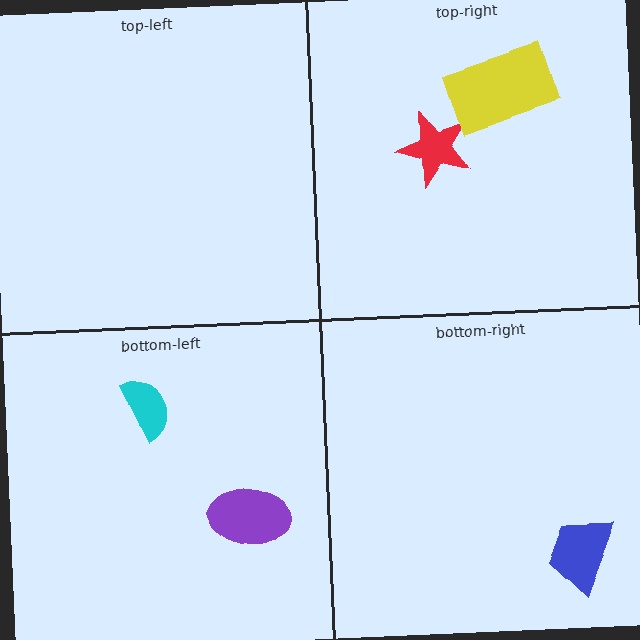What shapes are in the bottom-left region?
The cyan semicircle, the purple ellipse.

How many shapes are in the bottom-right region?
1.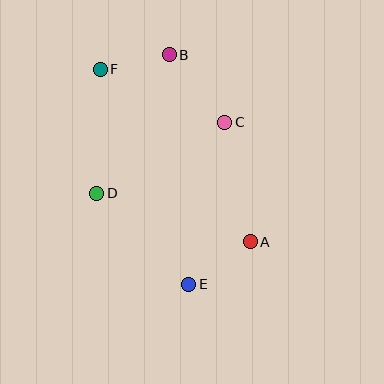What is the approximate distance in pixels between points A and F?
The distance between A and F is approximately 228 pixels.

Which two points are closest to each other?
Points B and F are closest to each other.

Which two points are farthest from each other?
Points E and F are farthest from each other.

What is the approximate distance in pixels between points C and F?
The distance between C and F is approximately 135 pixels.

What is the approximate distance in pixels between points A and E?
The distance between A and E is approximately 74 pixels.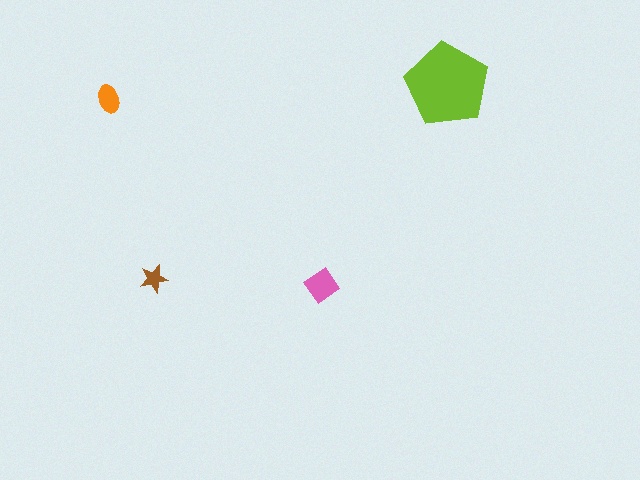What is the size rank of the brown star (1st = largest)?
4th.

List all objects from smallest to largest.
The brown star, the orange ellipse, the pink diamond, the lime pentagon.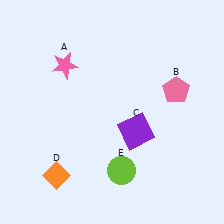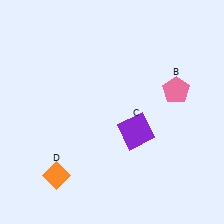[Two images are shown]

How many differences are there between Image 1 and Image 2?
There are 2 differences between the two images.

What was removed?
The pink star (A), the lime circle (E) were removed in Image 2.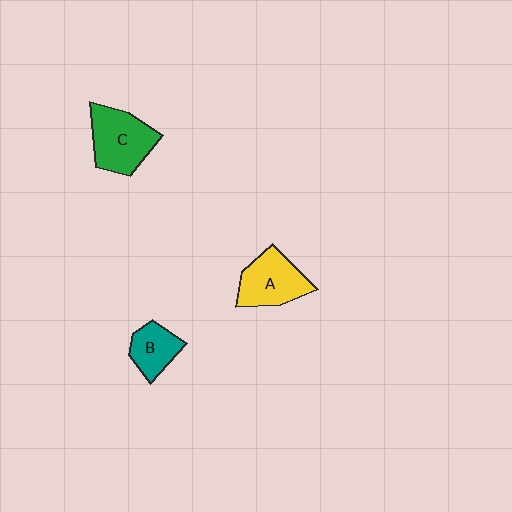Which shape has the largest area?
Shape C (green).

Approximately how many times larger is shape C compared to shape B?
Approximately 1.7 times.